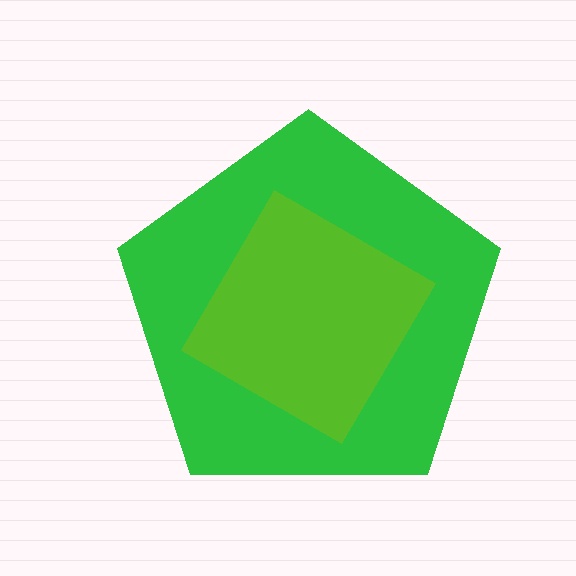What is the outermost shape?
The green pentagon.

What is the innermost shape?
The lime diamond.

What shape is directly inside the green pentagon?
The lime diamond.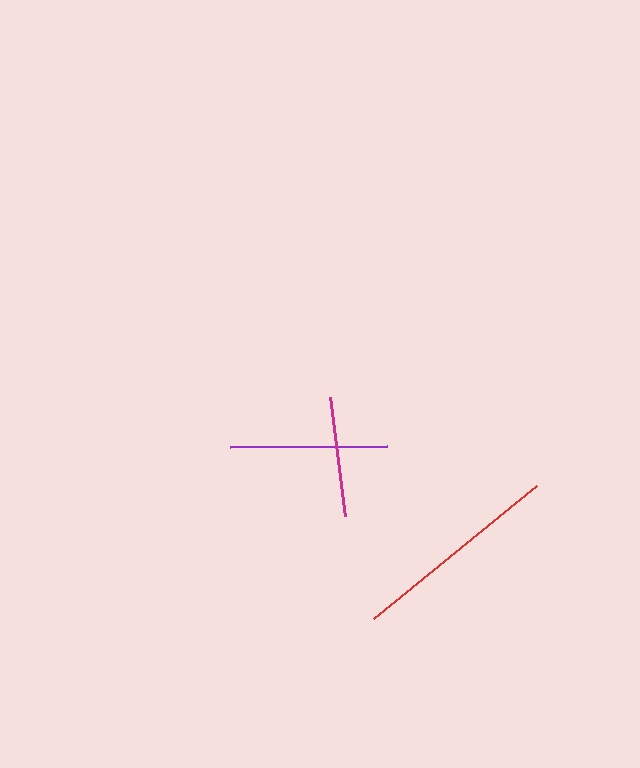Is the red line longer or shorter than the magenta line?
The red line is longer than the magenta line.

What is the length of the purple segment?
The purple segment is approximately 157 pixels long.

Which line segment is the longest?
The red line is the longest at approximately 210 pixels.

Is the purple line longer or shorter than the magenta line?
The purple line is longer than the magenta line.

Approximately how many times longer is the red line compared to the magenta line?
The red line is approximately 1.7 times the length of the magenta line.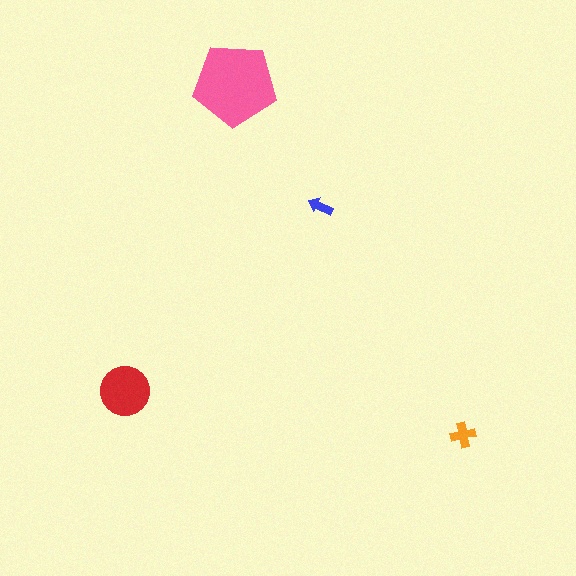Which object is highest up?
The pink pentagon is topmost.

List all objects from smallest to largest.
The blue arrow, the orange cross, the red circle, the pink pentagon.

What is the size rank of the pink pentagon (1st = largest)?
1st.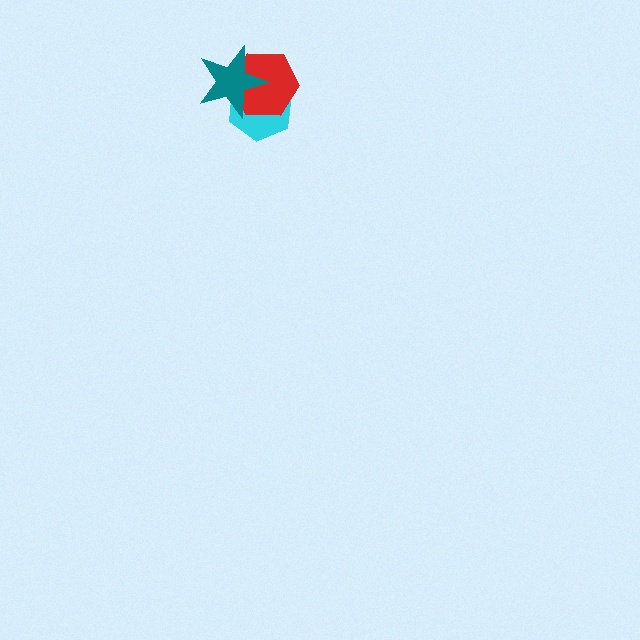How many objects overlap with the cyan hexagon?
2 objects overlap with the cyan hexagon.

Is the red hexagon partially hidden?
Yes, it is partially covered by another shape.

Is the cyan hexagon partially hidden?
Yes, it is partially covered by another shape.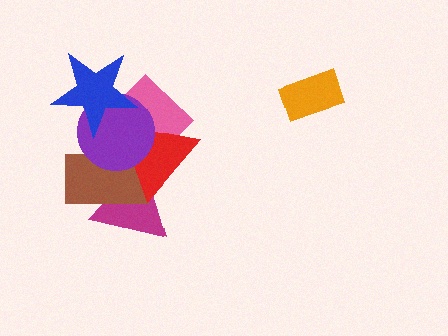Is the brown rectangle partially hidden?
Yes, it is partially covered by another shape.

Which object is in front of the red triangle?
The purple circle is in front of the red triangle.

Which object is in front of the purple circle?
The blue star is in front of the purple circle.